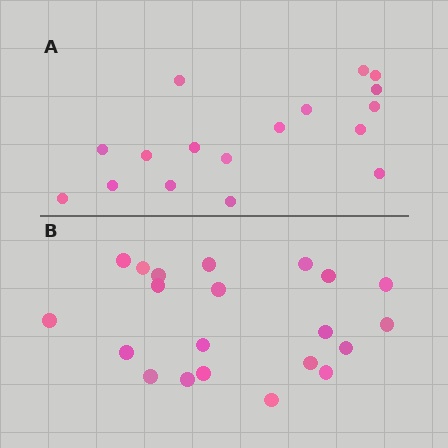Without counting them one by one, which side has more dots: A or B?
Region B (the bottom region) has more dots.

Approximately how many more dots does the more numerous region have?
Region B has about 4 more dots than region A.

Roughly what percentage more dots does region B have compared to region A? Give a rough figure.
About 25% more.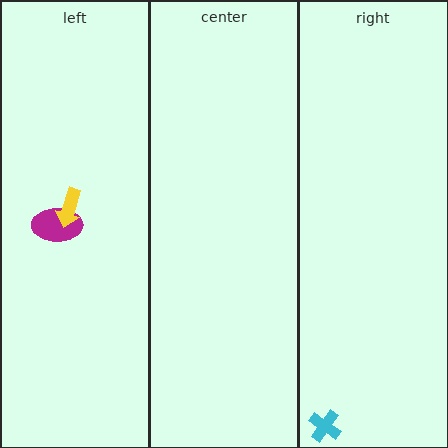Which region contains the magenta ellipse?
The left region.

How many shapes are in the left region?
2.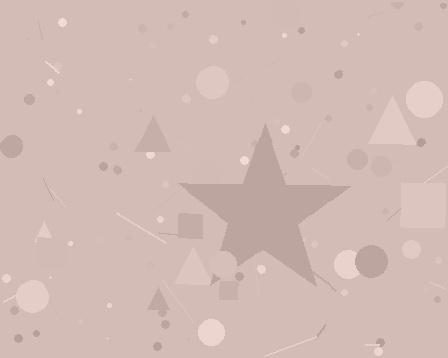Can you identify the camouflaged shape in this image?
The camouflaged shape is a star.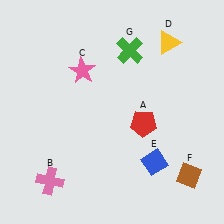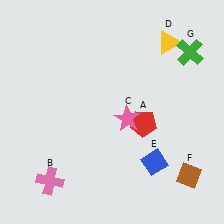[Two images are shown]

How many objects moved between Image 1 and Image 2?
2 objects moved between the two images.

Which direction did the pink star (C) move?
The pink star (C) moved down.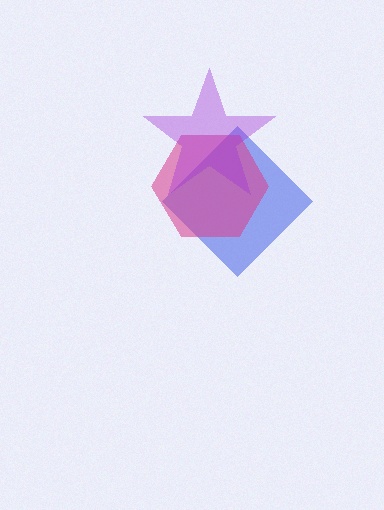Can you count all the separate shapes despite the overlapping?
Yes, there are 3 separate shapes.